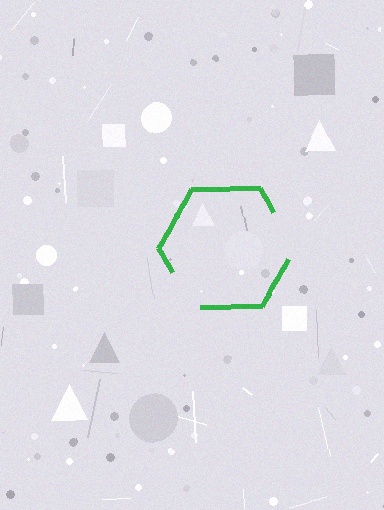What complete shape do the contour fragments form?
The contour fragments form a hexagon.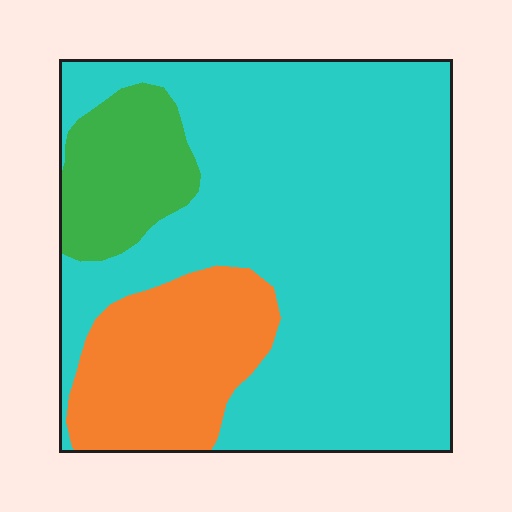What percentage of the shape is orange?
Orange covers around 20% of the shape.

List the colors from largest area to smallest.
From largest to smallest: cyan, orange, green.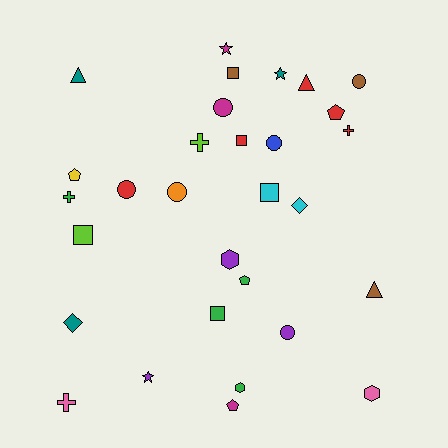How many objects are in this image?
There are 30 objects.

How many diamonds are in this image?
There are 2 diamonds.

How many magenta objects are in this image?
There are 3 magenta objects.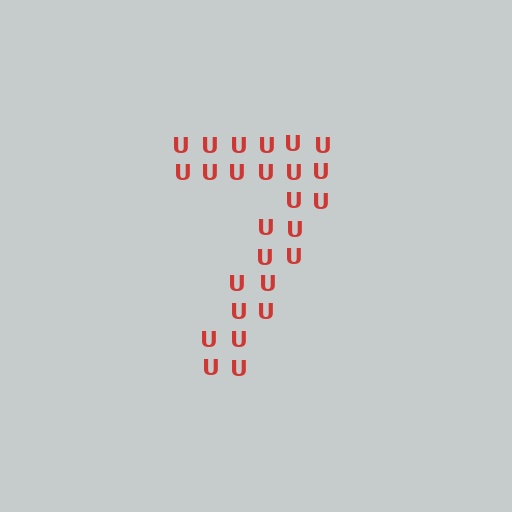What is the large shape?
The large shape is the digit 7.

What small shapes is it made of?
It is made of small letter U's.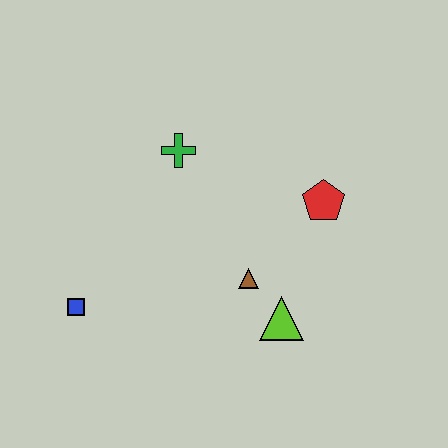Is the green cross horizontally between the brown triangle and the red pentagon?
No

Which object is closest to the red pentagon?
The brown triangle is closest to the red pentagon.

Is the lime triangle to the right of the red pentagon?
No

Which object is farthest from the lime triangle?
The blue square is farthest from the lime triangle.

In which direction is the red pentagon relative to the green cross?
The red pentagon is to the right of the green cross.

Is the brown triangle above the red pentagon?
No